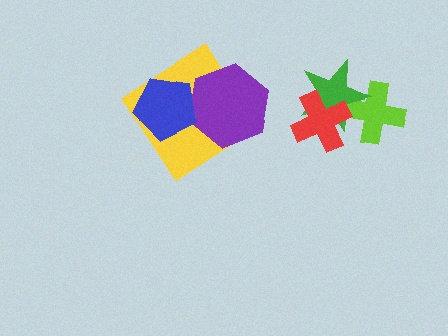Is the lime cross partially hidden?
Yes, it is partially covered by another shape.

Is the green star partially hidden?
Yes, it is partially covered by another shape.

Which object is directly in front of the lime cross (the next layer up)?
The green star is directly in front of the lime cross.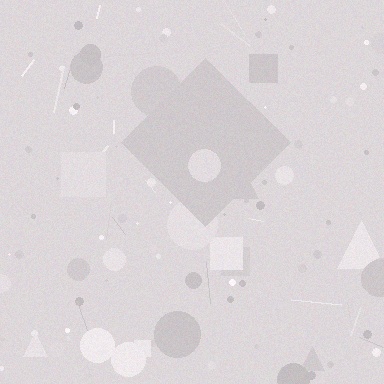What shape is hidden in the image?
A diamond is hidden in the image.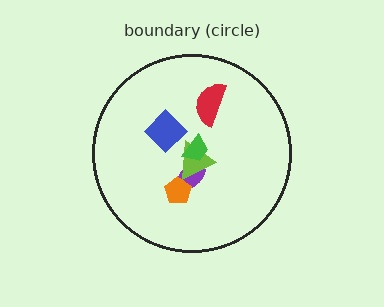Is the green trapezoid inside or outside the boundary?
Inside.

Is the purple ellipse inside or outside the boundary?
Inside.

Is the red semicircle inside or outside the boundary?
Inside.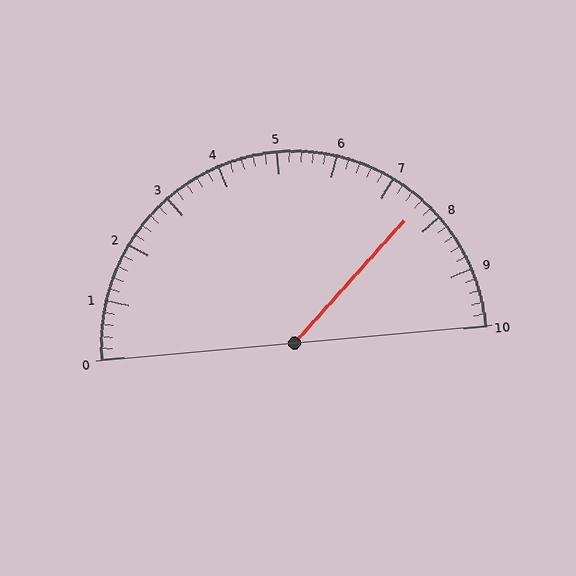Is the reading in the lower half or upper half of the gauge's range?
The reading is in the upper half of the range (0 to 10).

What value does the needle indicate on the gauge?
The needle indicates approximately 7.6.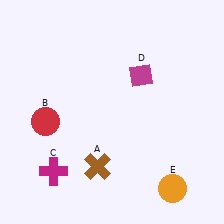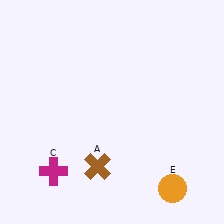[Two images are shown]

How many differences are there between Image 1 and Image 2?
There are 2 differences between the two images.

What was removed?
The red circle (B), the magenta diamond (D) were removed in Image 2.